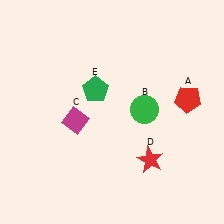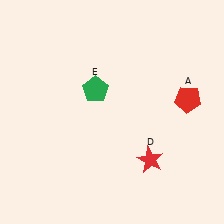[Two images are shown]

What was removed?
The magenta diamond (C), the green circle (B) were removed in Image 2.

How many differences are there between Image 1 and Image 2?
There are 2 differences between the two images.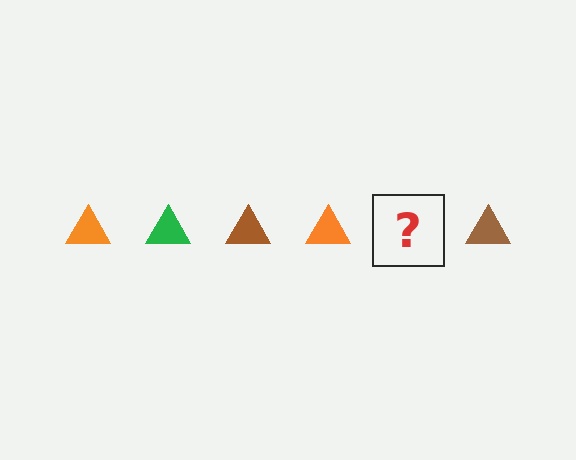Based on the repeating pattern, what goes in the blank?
The blank should be a green triangle.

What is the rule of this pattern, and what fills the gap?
The rule is that the pattern cycles through orange, green, brown triangles. The gap should be filled with a green triangle.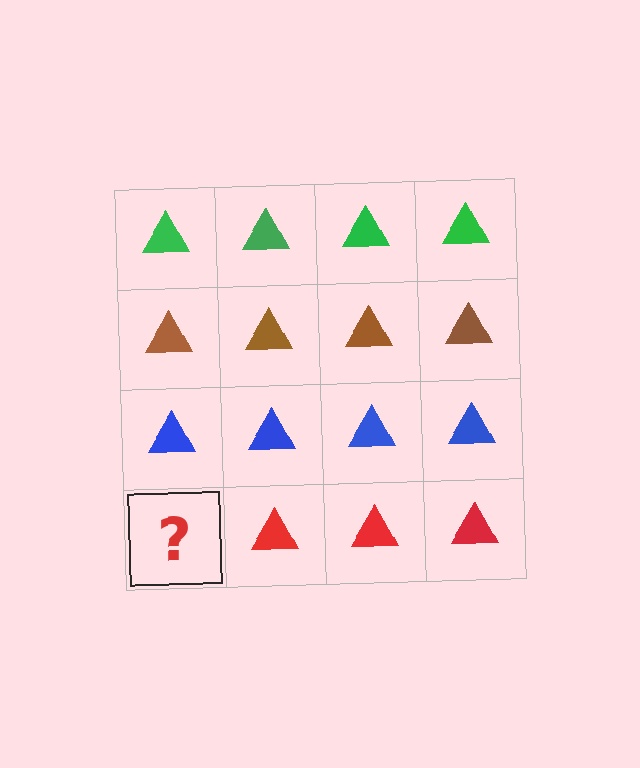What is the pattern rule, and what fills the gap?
The rule is that each row has a consistent color. The gap should be filled with a red triangle.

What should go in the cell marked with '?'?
The missing cell should contain a red triangle.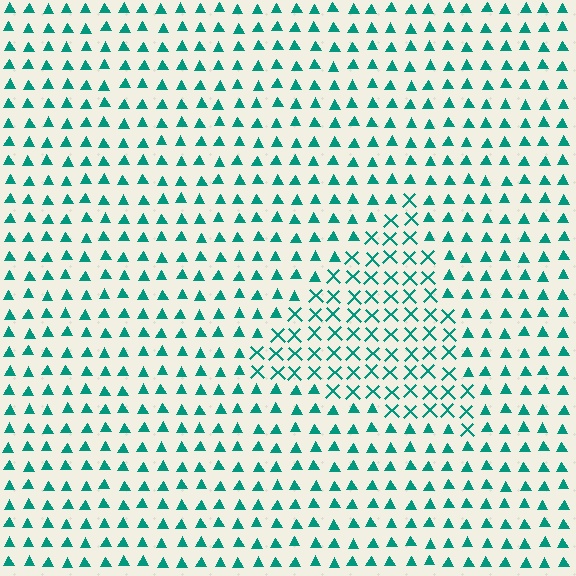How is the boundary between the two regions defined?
The boundary is defined by a change in element shape: X marks inside vs. triangles outside. All elements share the same color and spacing.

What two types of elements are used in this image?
The image uses X marks inside the triangle region and triangles outside it.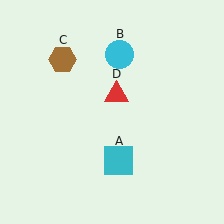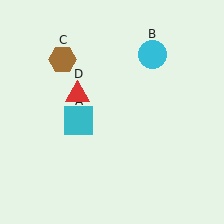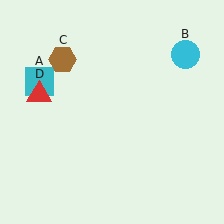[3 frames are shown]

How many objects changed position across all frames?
3 objects changed position: cyan square (object A), cyan circle (object B), red triangle (object D).